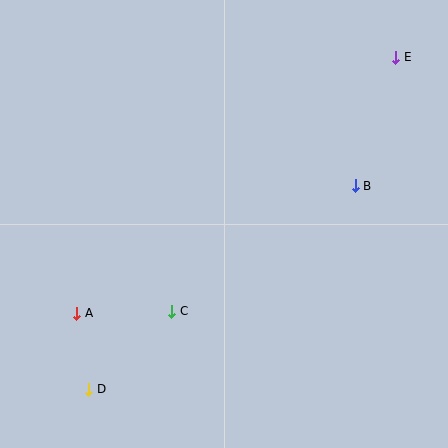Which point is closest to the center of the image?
Point C at (172, 311) is closest to the center.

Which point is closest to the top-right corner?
Point E is closest to the top-right corner.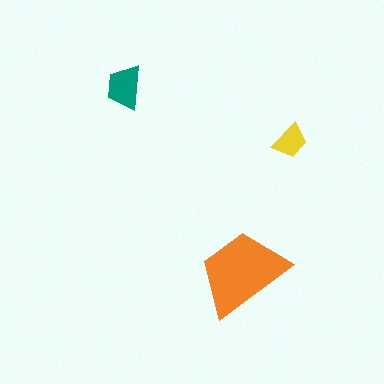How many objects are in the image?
There are 3 objects in the image.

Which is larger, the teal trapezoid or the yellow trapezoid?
The teal one.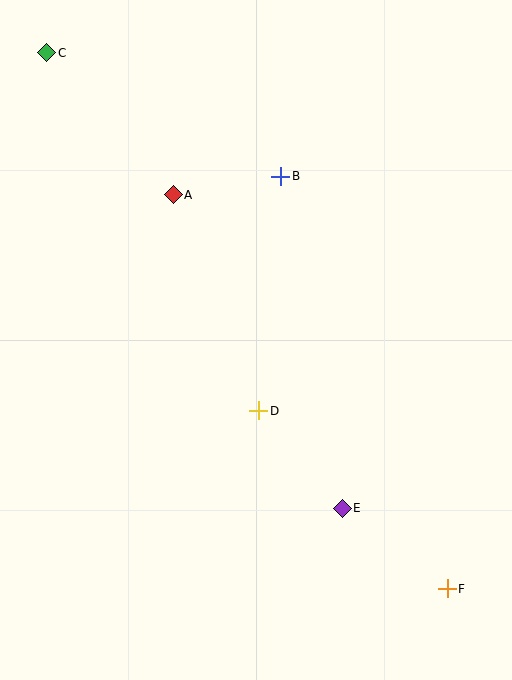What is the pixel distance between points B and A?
The distance between B and A is 109 pixels.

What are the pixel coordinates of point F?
Point F is at (447, 589).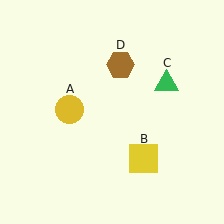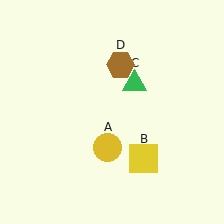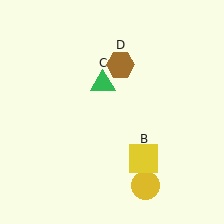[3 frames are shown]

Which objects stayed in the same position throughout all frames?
Yellow square (object B) and brown hexagon (object D) remained stationary.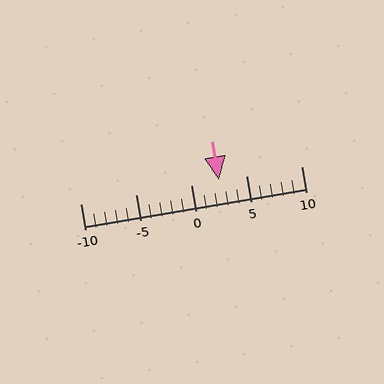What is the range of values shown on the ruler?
The ruler shows values from -10 to 10.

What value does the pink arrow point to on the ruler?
The pink arrow points to approximately 2.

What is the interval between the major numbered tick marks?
The major tick marks are spaced 5 units apart.